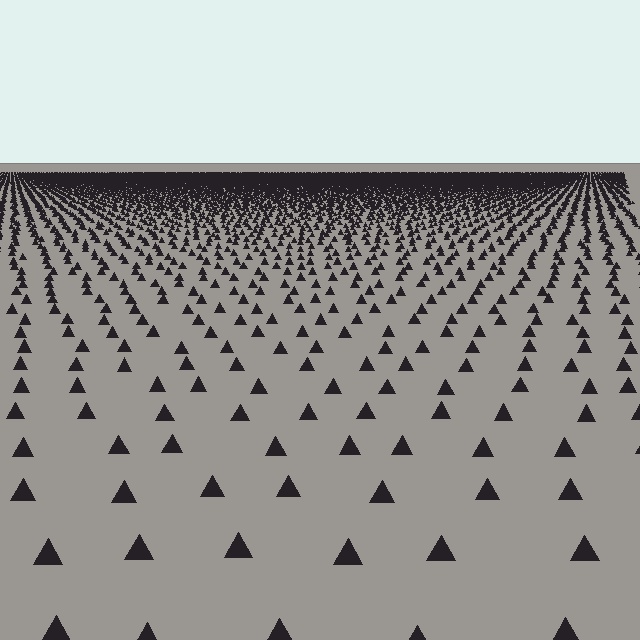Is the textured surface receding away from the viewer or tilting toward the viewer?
The surface is receding away from the viewer. Texture elements get smaller and denser toward the top.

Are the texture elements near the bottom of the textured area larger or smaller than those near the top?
Larger. Near the bottom, elements are closer to the viewer and appear at a bigger on-screen size.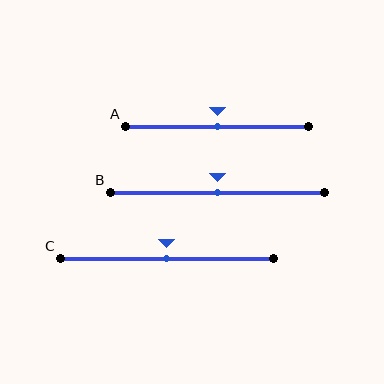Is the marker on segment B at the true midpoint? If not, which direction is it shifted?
Yes, the marker on segment B is at the true midpoint.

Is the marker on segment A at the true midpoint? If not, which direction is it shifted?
Yes, the marker on segment A is at the true midpoint.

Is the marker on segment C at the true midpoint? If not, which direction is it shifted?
Yes, the marker on segment C is at the true midpoint.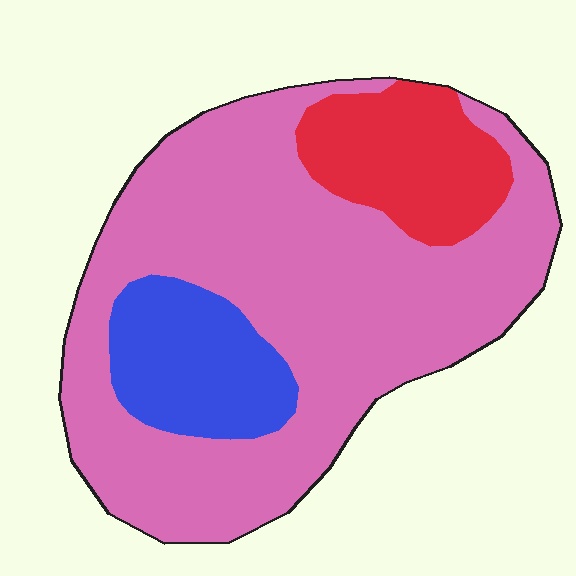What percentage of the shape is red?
Red takes up about one sixth (1/6) of the shape.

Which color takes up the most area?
Pink, at roughly 70%.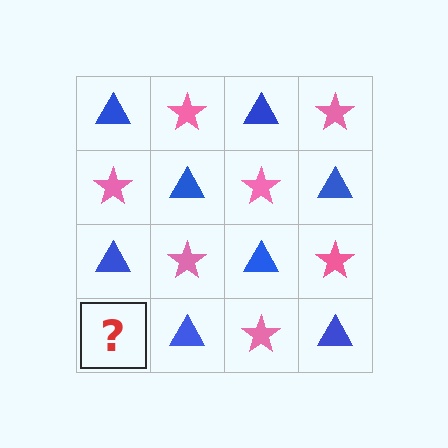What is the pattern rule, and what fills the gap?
The rule is that it alternates blue triangle and pink star in a checkerboard pattern. The gap should be filled with a pink star.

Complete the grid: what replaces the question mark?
The question mark should be replaced with a pink star.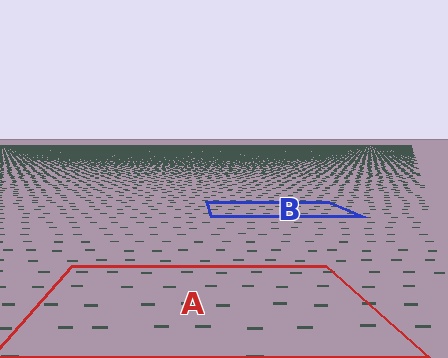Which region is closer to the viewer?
Region A is closer. The texture elements there are larger and more spread out.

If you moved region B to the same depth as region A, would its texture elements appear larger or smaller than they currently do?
They would appear larger. At a closer depth, the same texture elements are projected at a bigger on-screen size.